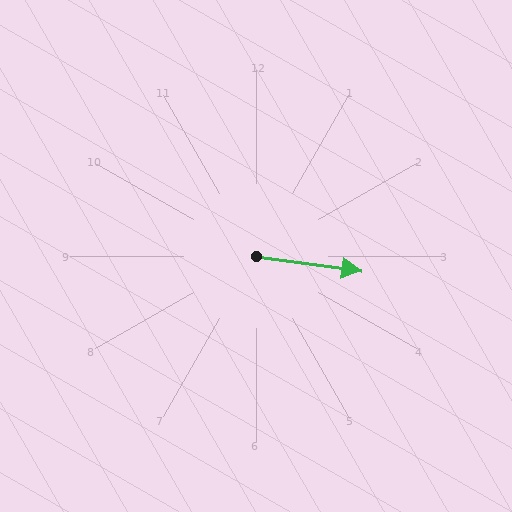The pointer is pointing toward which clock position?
Roughly 3 o'clock.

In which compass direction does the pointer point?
East.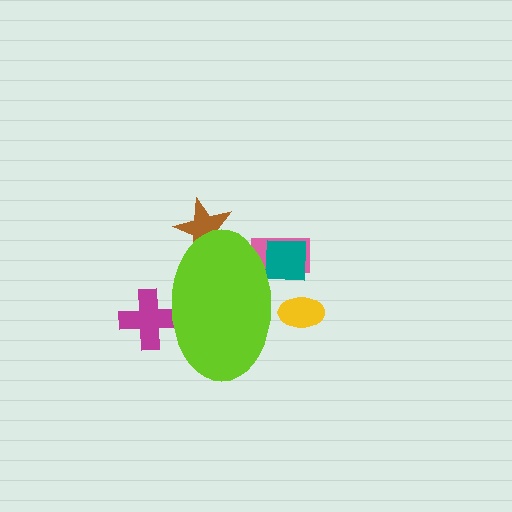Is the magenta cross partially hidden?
Yes, the magenta cross is partially hidden behind the lime ellipse.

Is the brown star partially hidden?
Yes, the brown star is partially hidden behind the lime ellipse.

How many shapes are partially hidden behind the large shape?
5 shapes are partially hidden.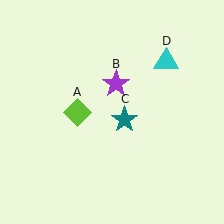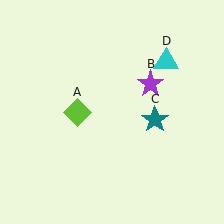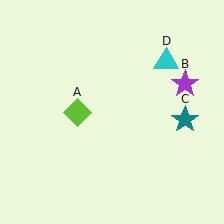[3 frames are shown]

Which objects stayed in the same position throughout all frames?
Lime diamond (object A) and cyan triangle (object D) remained stationary.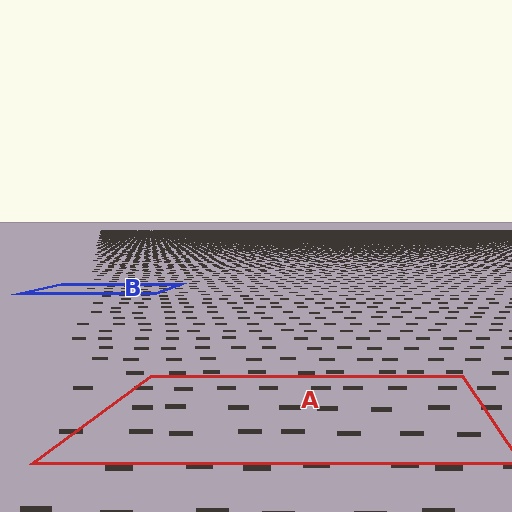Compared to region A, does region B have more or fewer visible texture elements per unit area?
Region B has more texture elements per unit area — they are packed more densely because it is farther away.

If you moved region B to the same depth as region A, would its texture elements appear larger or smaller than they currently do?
They would appear larger. At a closer depth, the same texture elements are projected at a bigger on-screen size.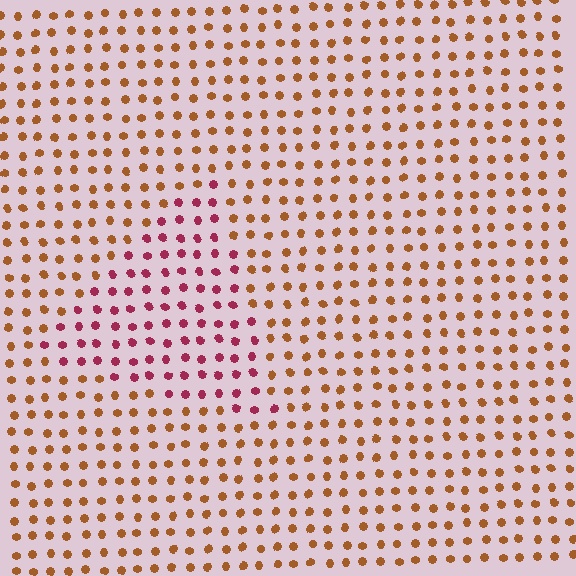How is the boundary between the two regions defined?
The boundary is defined purely by a slight shift in hue (about 47 degrees). Spacing, size, and orientation are identical on both sides.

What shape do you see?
I see a triangle.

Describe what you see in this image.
The image is filled with small brown elements in a uniform arrangement. A triangle-shaped region is visible where the elements are tinted to a slightly different hue, forming a subtle color boundary.